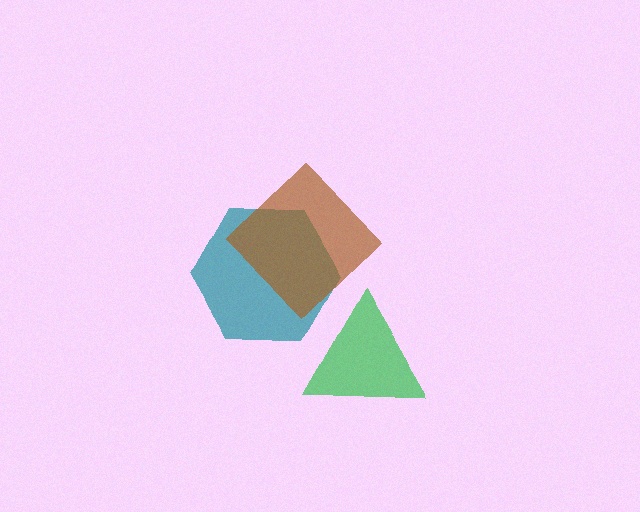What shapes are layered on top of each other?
The layered shapes are: a green triangle, a teal hexagon, a brown diamond.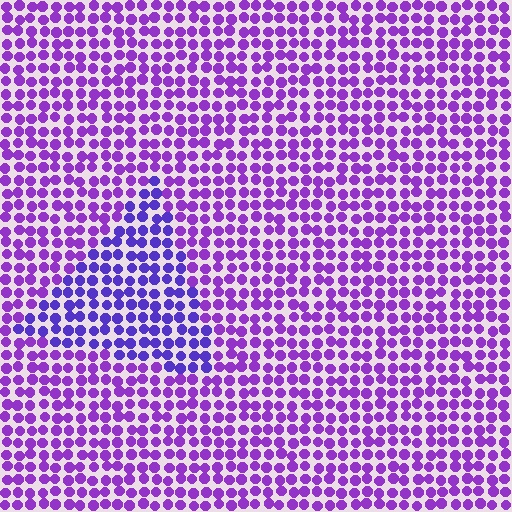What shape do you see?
I see a triangle.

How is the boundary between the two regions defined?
The boundary is defined purely by a slight shift in hue (about 26 degrees). Spacing, size, and orientation are identical on both sides.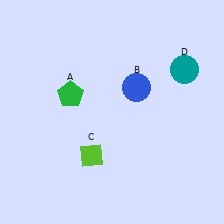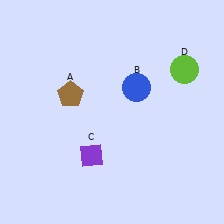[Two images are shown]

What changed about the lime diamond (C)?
In Image 1, C is lime. In Image 2, it changed to purple.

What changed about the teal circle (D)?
In Image 1, D is teal. In Image 2, it changed to lime.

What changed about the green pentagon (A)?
In Image 1, A is green. In Image 2, it changed to brown.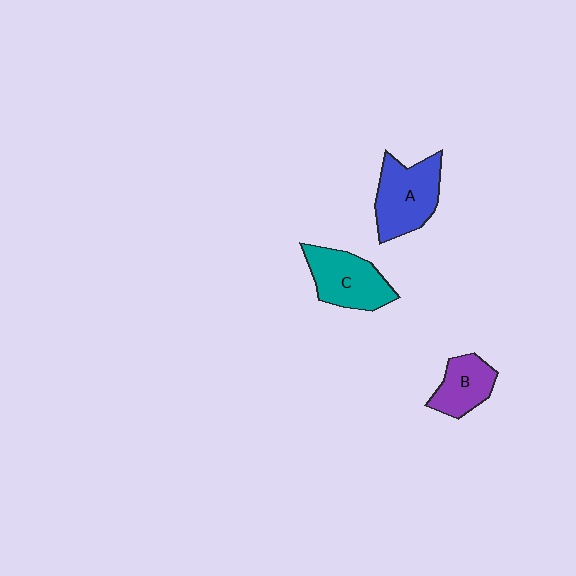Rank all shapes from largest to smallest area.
From largest to smallest: A (blue), C (teal), B (purple).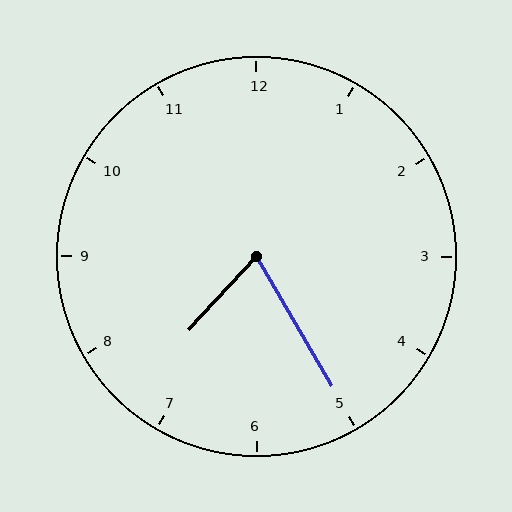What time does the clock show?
7:25.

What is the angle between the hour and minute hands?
Approximately 72 degrees.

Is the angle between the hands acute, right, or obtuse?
It is acute.